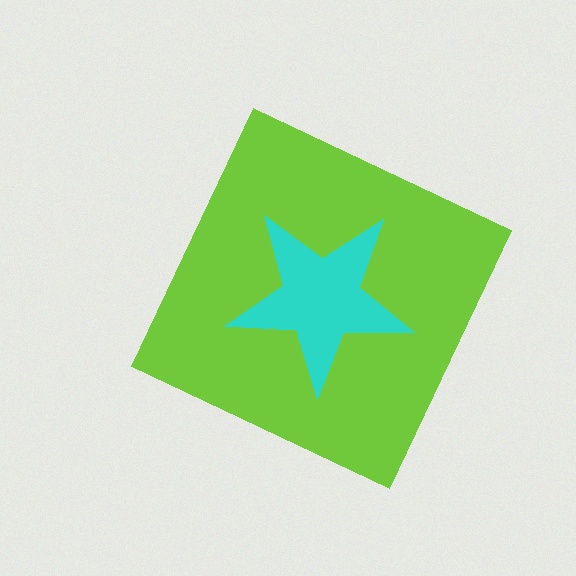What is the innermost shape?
The cyan star.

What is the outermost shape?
The lime diamond.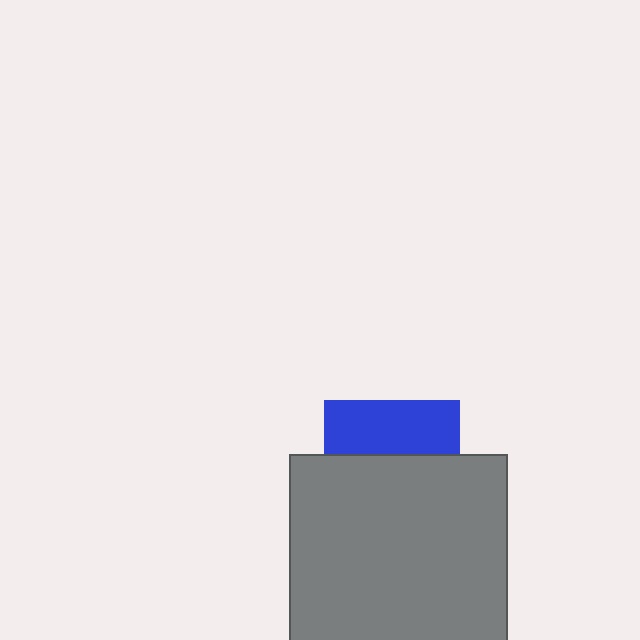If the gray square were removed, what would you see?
You would see the complete blue square.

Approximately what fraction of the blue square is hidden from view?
Roughly 60% of the blue square is hidden behind the gray square.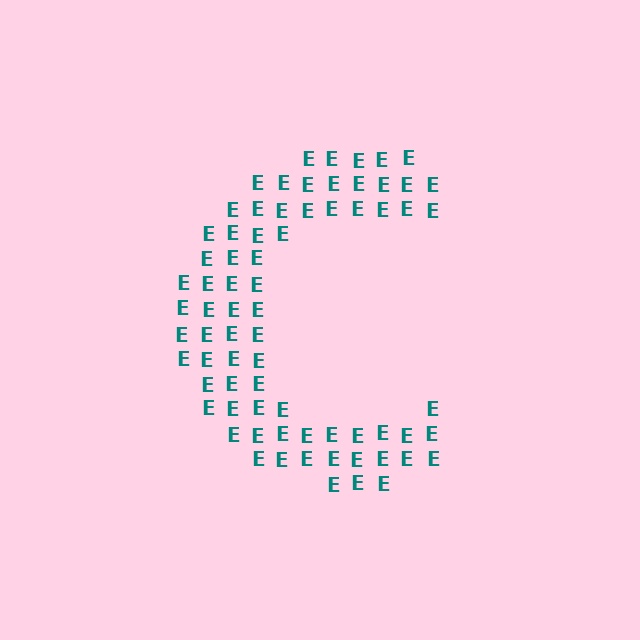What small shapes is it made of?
It is made of small letter E's.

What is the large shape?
The large shape is the letter C.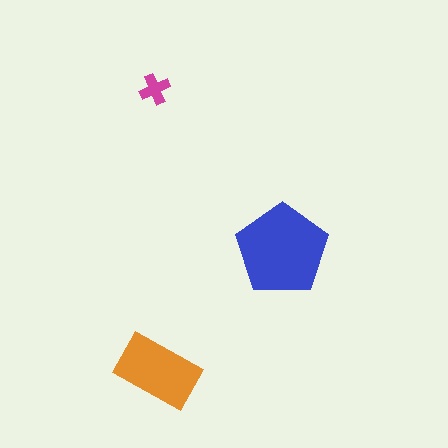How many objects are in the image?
There are 3 objects in the image.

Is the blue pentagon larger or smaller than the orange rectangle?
Larger.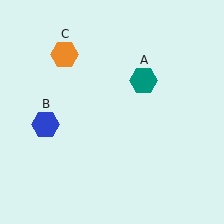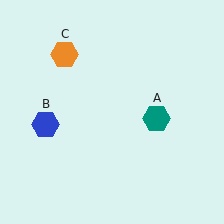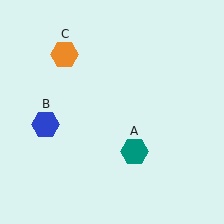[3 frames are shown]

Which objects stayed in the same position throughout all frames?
Blue hexagon (object B) and orange hexagon (object C) remained stationary.